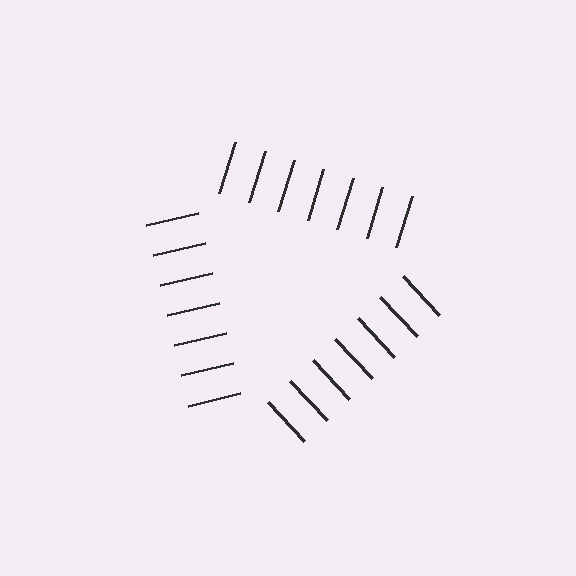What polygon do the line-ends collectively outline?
An illusory triangle — the line segments terminate on its edges but no continuous stroke is drawn.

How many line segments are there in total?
21 — 7 along each of the 3 edges.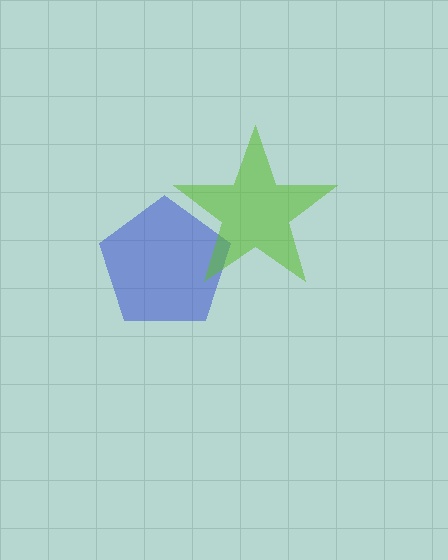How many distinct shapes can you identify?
There are 2 distinct shapes: a blue pentagon, a lime star.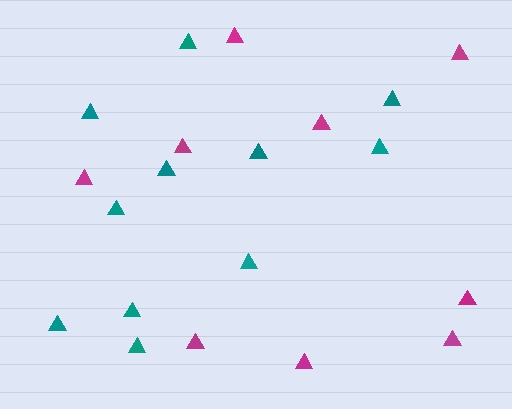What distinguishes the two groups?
There are 2 groups: one group of teal triangles (11) and one group of magenta triangles (9).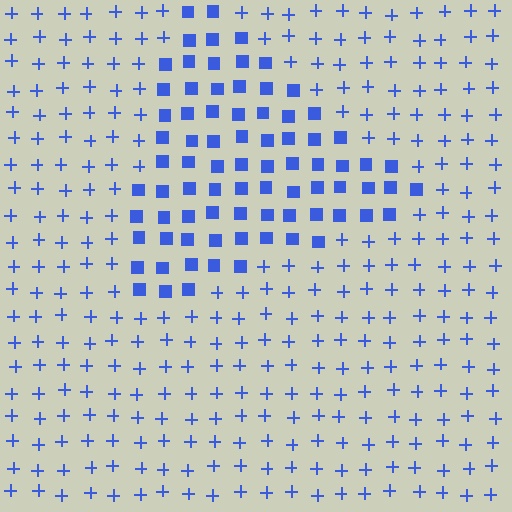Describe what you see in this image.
The image is filled with small blue elements arranged in a uniform grid. A triangle-shaped region contains squares, while the surrounding area contains plus signs. The boundary is defined purely by the change in element shape.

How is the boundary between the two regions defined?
The boundary is defined by a change in element shape: squares inside vs. plus signs outside. All elements share the same color and spacing.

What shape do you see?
I see a triangle.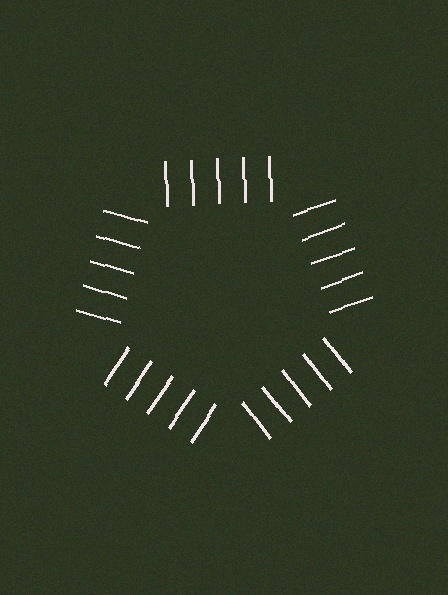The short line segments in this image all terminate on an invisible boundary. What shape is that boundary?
An illusory pentagon — the line segments terminate on its edges but no continuous stroke is drawn.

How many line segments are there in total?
25 — 5 along each of the 5 edges.